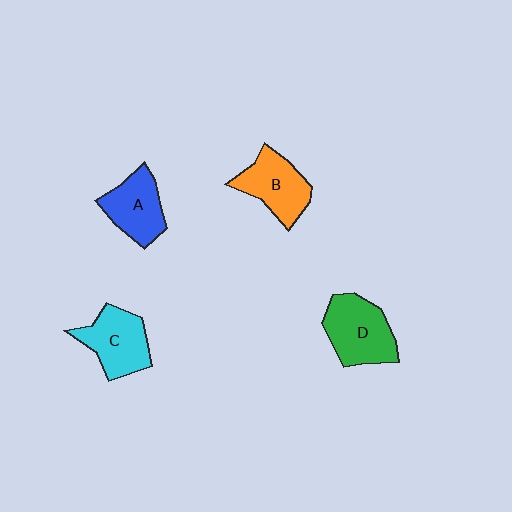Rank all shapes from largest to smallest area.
From largest to smallest: D (green), C (cyan), B (orange), A (blue).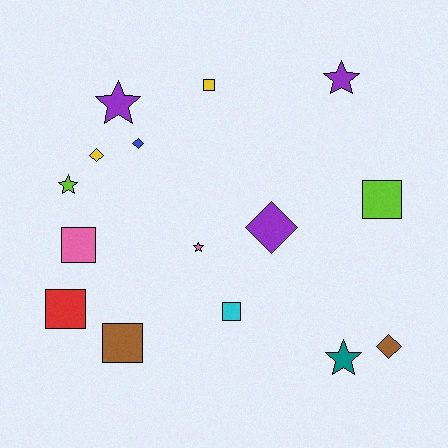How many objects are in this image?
There are 15 objects.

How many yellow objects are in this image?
There are 2 yellow objects.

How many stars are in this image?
There are 5 stars.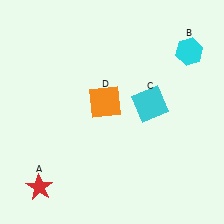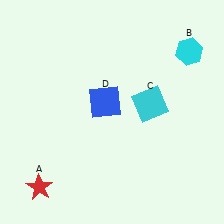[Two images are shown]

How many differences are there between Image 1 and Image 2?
There is 1 difference between the two images.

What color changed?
The square (D) changed from orange in Image 1 to blue in Image 2.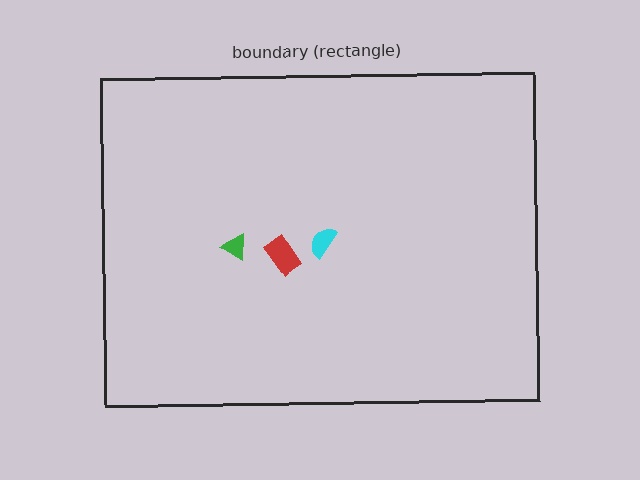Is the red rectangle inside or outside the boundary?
Inside.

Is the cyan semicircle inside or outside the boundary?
Inside.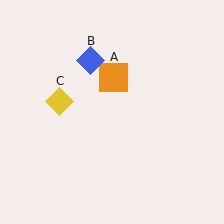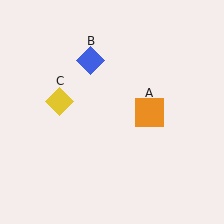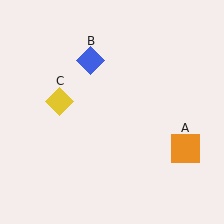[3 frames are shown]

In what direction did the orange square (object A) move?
The orange square (object A) moved down and to the right.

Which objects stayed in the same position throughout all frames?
Blue diamond (object B) and yellow diamond (object C) remained stationary.